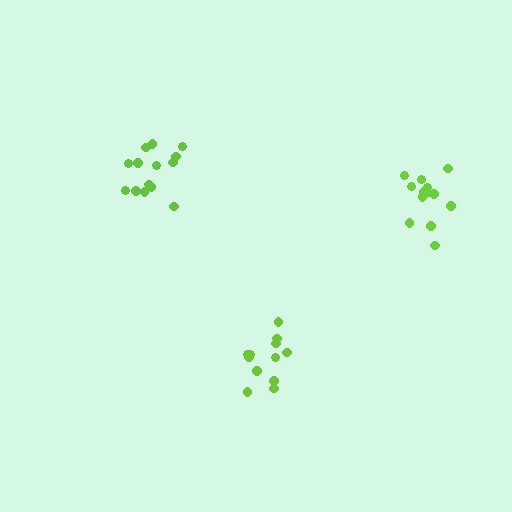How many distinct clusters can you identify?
There are 3 distinct clusters.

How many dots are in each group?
Group 1: 13 dots, Group 2: 12 dots, Group 3: 14 dots (39 total).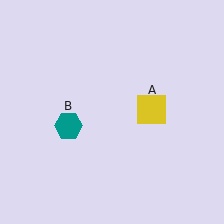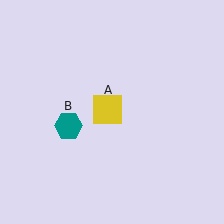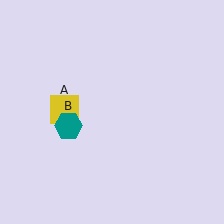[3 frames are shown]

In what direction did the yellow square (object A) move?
The yellow square (object A) moved left.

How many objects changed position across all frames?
1 object changed position: yellow square (object A).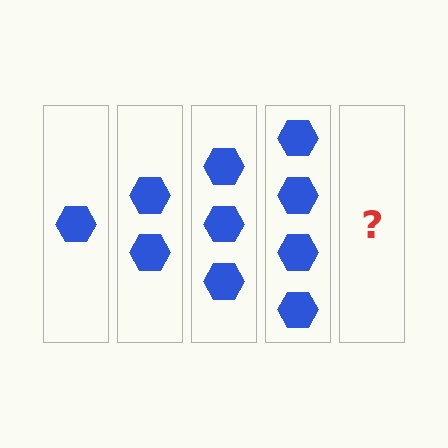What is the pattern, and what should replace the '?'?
The pattern is that each step adds one more hexagon. The '?' should be 5 hexagons.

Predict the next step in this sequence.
The next step is 5 hexagons.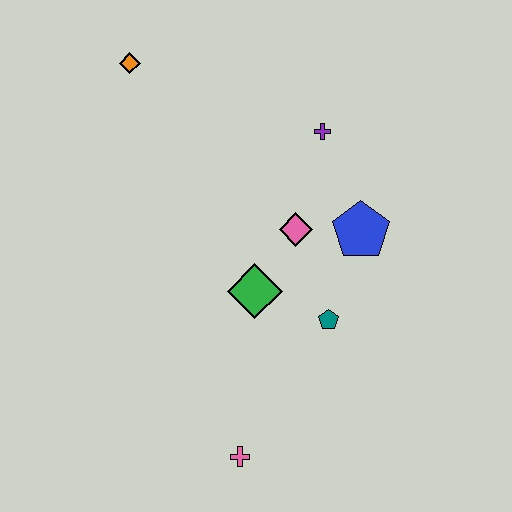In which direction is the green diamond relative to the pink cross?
The green diamond is above the pink cross.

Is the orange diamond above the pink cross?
Yes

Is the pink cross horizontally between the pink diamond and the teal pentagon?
No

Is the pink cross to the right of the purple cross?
No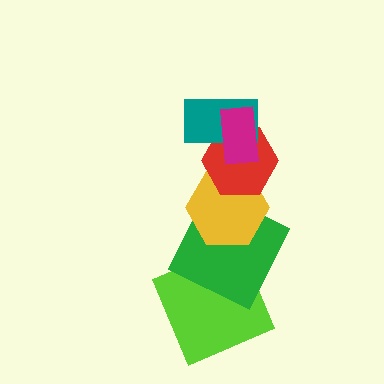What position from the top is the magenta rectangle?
The magenta rectangle is 1st from the top.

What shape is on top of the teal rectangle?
The magenta rectangle is on top of the teal rectangle.